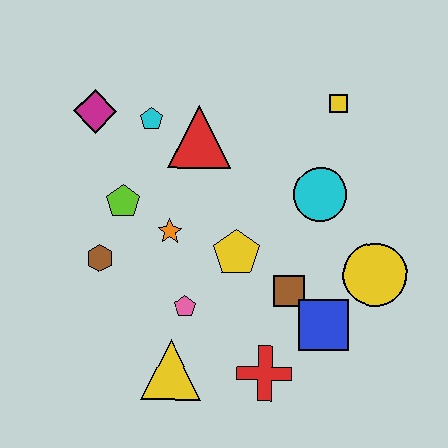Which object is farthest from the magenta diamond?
The yellow circle is farthest from the magenta diamond.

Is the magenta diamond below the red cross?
No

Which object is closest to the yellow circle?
The blue square is closest to the yellow circle.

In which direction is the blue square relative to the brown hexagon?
The blue square is to the right of the brown hexagon.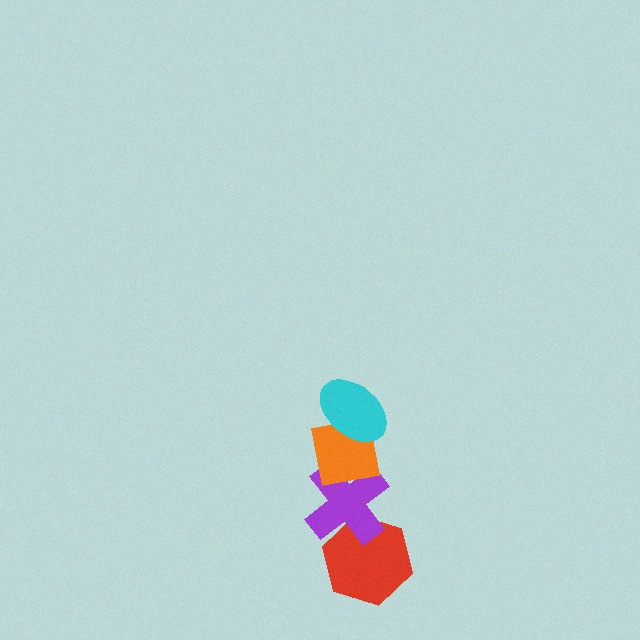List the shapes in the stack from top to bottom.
From top to bottom: the cyan ellipse, the orange square, the purple cross, the red hexagon.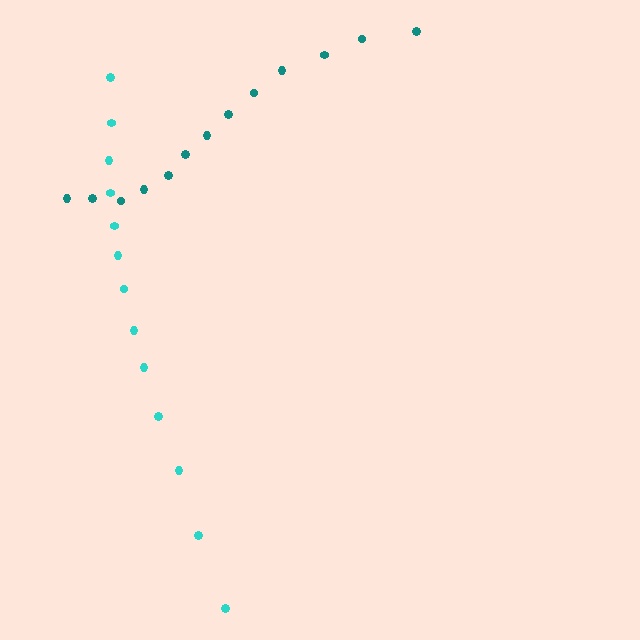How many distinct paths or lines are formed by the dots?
There are 2 distinct paths.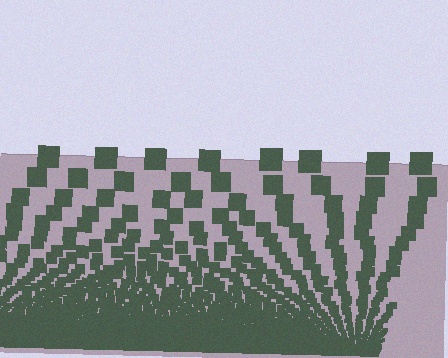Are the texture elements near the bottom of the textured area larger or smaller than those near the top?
Smaller. The gradient is inverted — elements near the bottom are smaller and denser.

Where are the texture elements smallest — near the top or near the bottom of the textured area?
Near the bottom.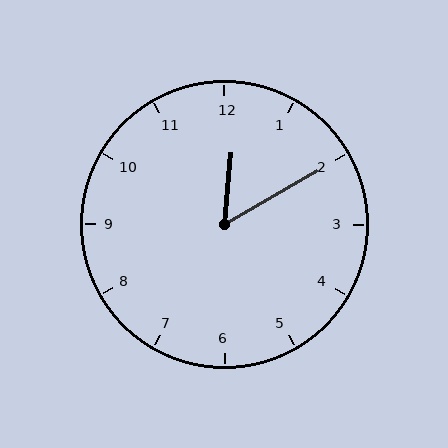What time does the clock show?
12:10.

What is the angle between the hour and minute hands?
Approximately 55 degrees.